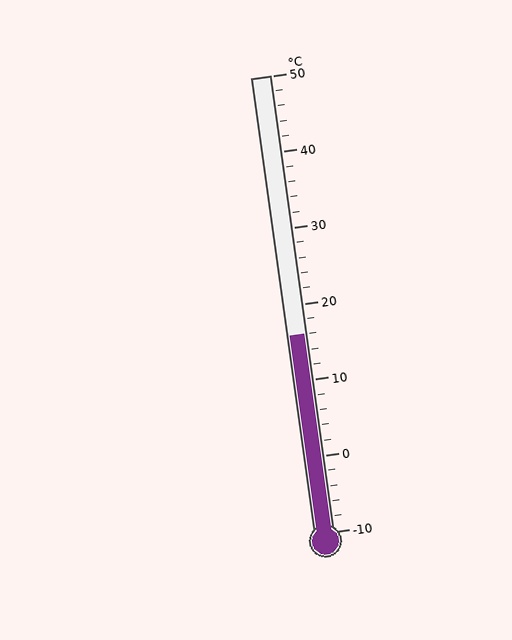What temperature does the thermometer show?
The thermometer shows approximately 16°C.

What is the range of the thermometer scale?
The thermometer scale ranges from -10°C to 50°C.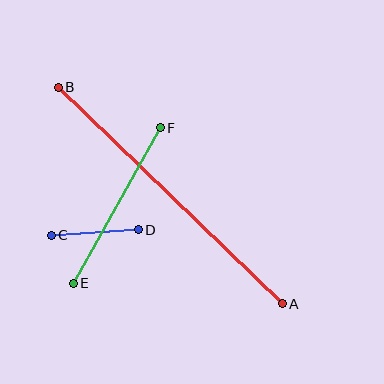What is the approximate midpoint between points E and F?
The midpoint is at approximately (117, 205) pixels.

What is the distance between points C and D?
The distance is approximately 87 pixels.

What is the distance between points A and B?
The distance is approximately 311 pixels.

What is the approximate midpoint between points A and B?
The midpoint is at approximately (170, 195) pixels.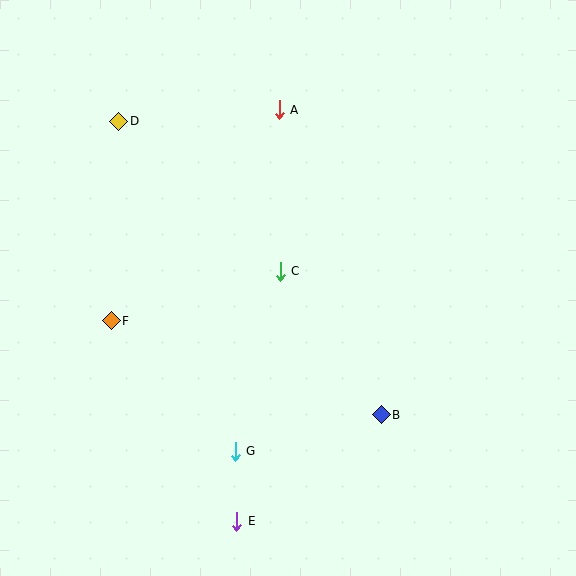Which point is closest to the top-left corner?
Point D is closest to the top-left corner.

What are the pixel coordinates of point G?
Point G is at (235, 451).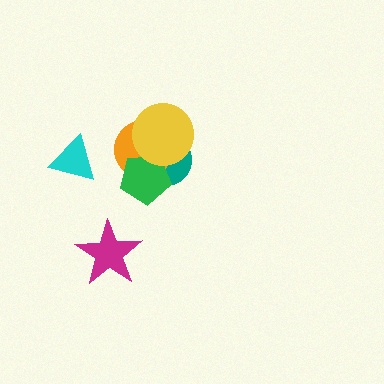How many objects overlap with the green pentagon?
3 objects overlap with the green pentagon.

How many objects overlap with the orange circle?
3 objects overlap with the orange circle.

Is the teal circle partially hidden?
Yes, it is partially covered by another shape.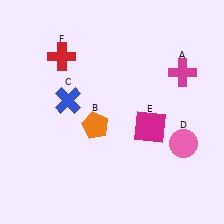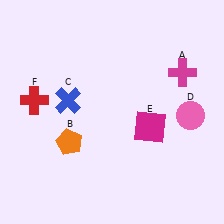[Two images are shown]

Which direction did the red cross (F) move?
The red cross (F) moved down.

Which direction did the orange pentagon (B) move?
The orange pentagon (B) moved left.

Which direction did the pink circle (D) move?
The pink circle (D) moved up.